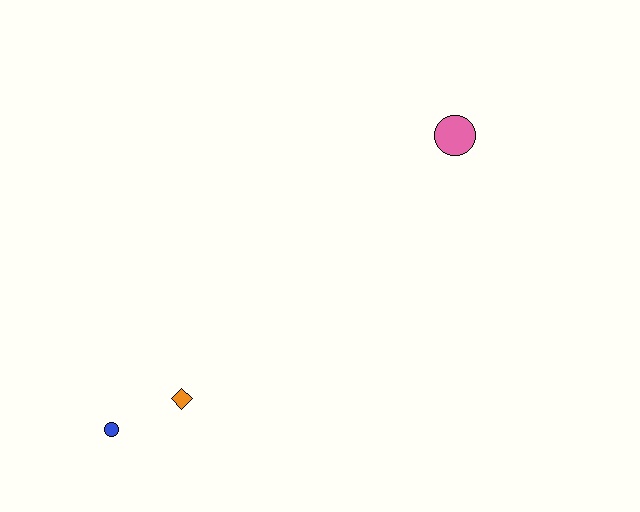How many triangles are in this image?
There are no triangles.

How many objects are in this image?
There are 3 objects.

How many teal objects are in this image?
There are no teal objects.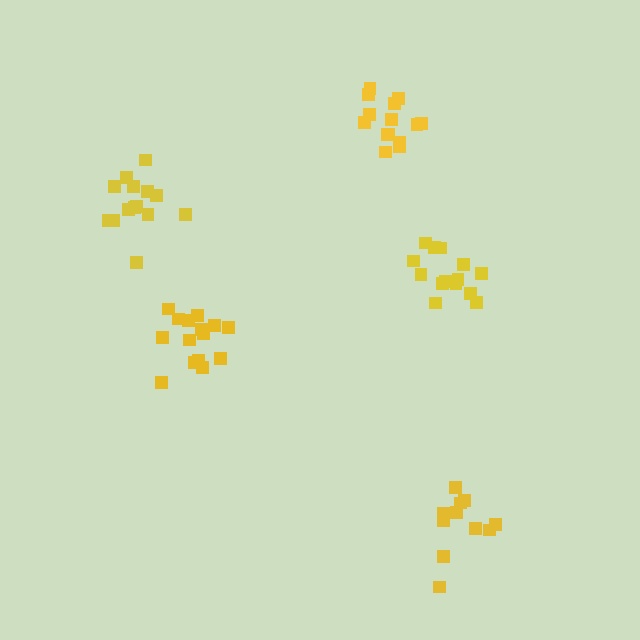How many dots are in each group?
Group 1: 15 dots, Group 2: 14 dots, Group 3: 14 dots, Group 4: 11 dots, Group 5: 14 dots (68 total).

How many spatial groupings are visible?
There are 5 spatial groupings.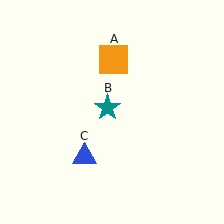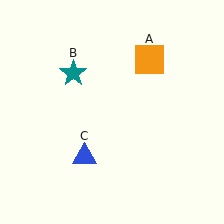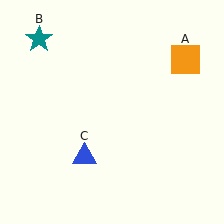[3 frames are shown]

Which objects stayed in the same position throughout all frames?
Blue triangle (object C) remained stationary.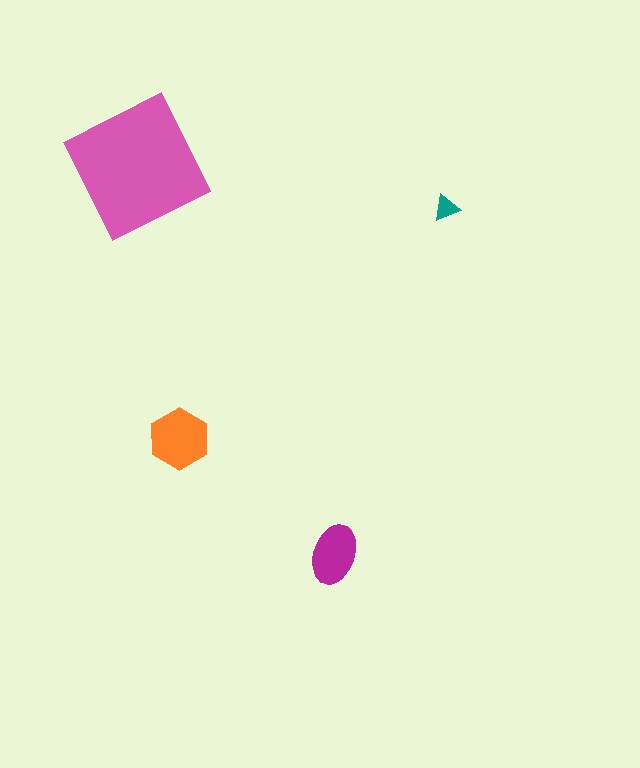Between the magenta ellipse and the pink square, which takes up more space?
The pink square.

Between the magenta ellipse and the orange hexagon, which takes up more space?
The orange hexagon.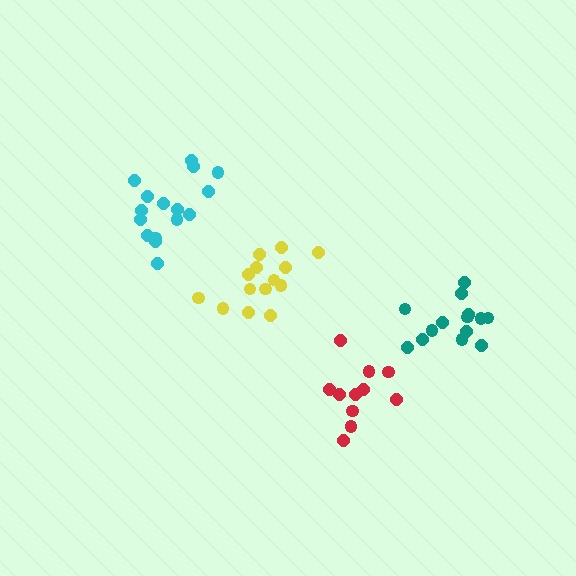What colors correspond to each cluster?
The clusters are colored: cyan, yellow, teal, red.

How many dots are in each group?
Group 1: 16 dots, Group 2: 14 dots, Group 3: 14 dots, Group 4: 11 dots (55 total).